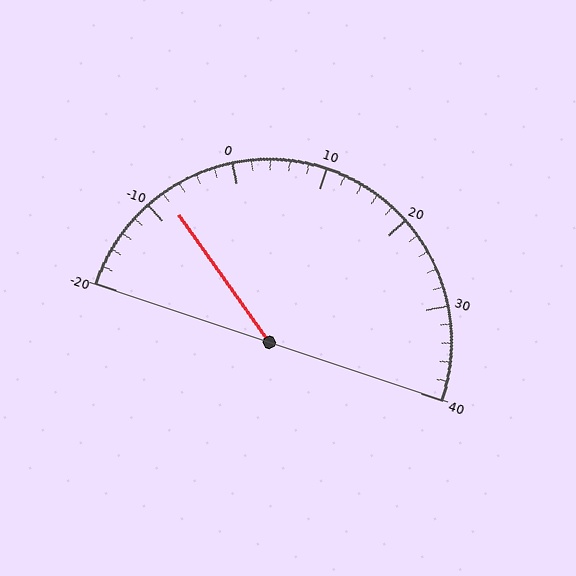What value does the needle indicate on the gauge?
The needle indicates approximately -8.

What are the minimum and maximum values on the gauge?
The gauge ranges from -20 to 40.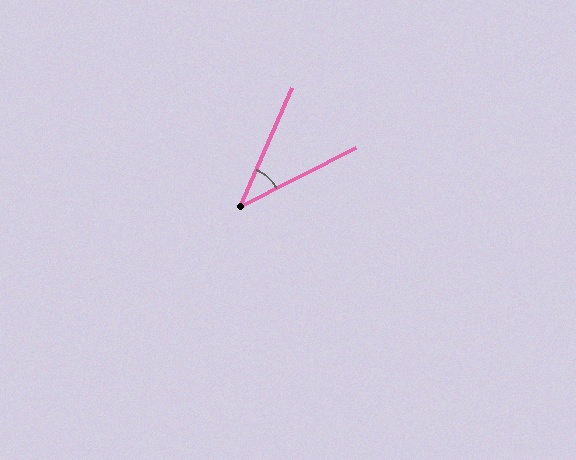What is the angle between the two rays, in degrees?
Approximately 39 degrees.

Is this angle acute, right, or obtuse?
It is acute.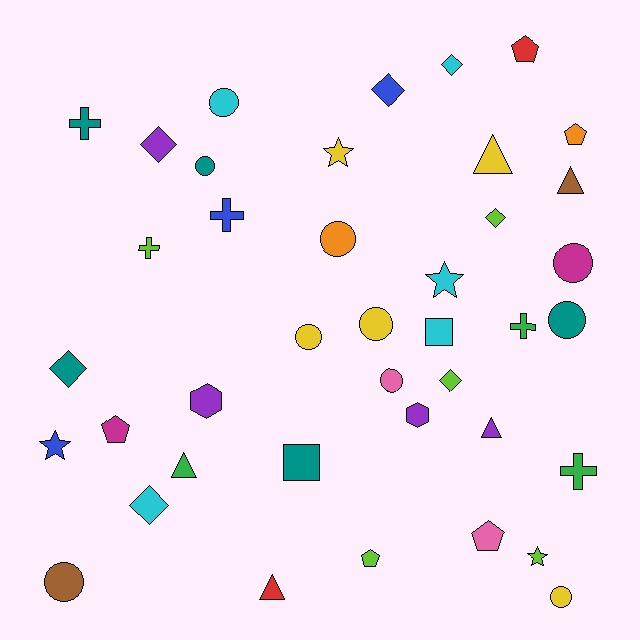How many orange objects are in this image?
There are 2 orange objects.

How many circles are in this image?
There are 10 circles.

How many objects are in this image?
There are 40 objects.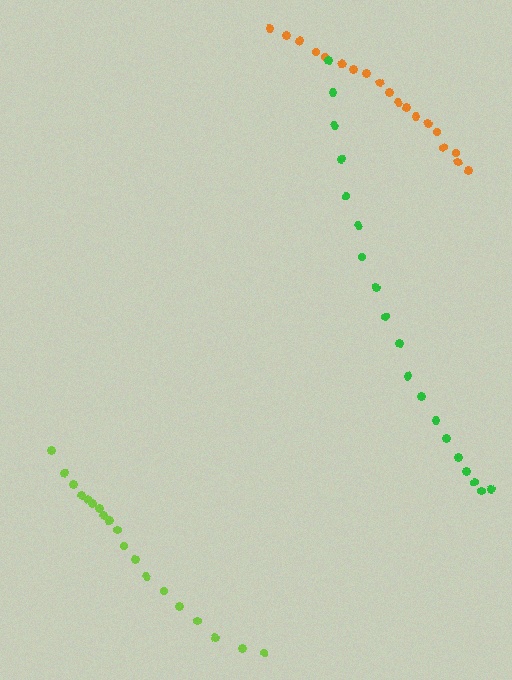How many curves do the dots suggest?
There are 3 distinct paths.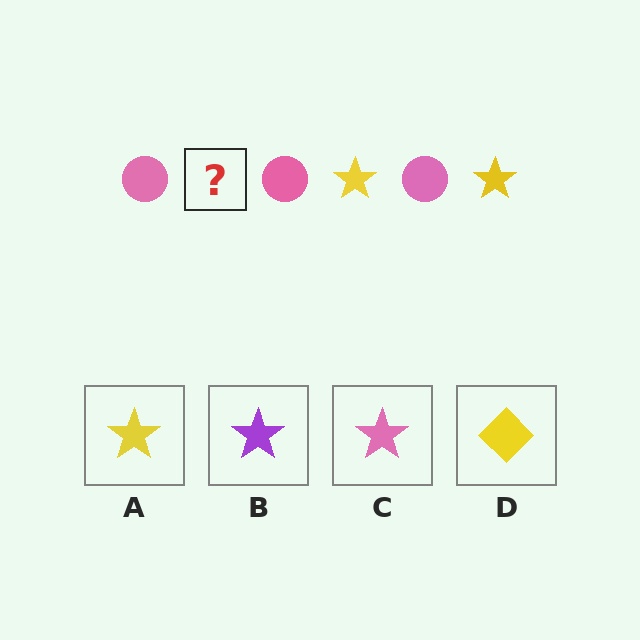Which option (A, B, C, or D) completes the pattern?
A.